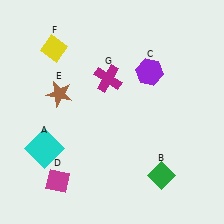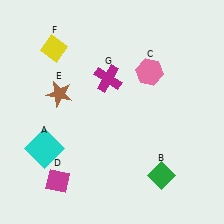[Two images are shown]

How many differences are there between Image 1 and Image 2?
There is 1 difference between the two images.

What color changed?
The hexagon (C) changed from purple in Image 1 to pink in Image 2.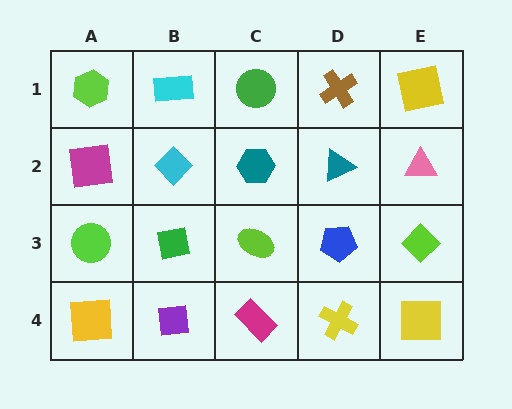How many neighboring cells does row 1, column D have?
3.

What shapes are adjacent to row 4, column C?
A lime ellipse (row 3, column C), a purple square (row 4, column B), a yellow cross (row 4, column D).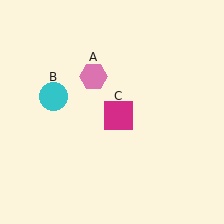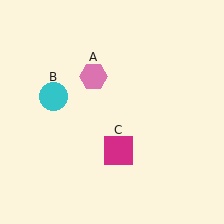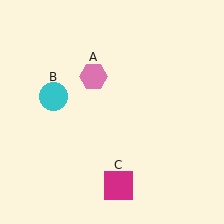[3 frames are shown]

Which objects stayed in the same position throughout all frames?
Pink hexagon (object A) and cyan circle (object B) remained stationary.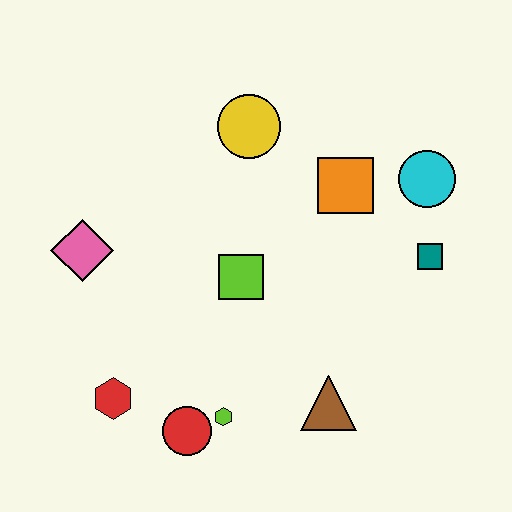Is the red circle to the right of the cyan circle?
No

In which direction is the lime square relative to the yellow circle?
The lime square is below the yellow circle.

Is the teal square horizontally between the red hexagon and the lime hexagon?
No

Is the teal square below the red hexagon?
No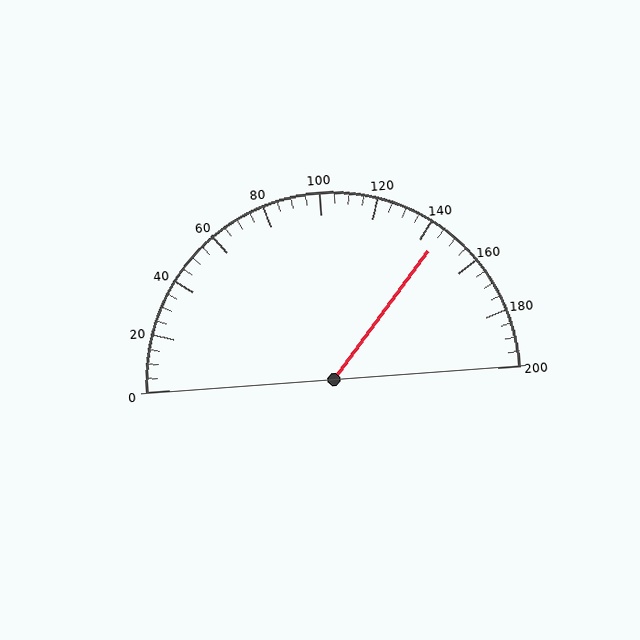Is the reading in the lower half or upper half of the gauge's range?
The reading is in the upper half of the range (0 to 200).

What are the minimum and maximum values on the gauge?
The gauge ranges from 0 to 200.